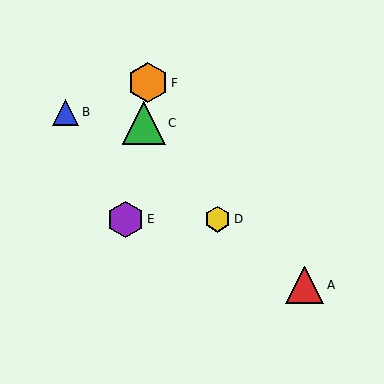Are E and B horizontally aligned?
No, E is at y≈219 and B is at y≈112.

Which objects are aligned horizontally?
Objects D, E are aligned horizontally.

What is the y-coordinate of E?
Object E is at y≈219.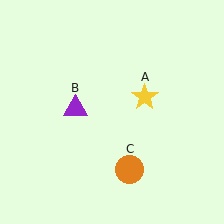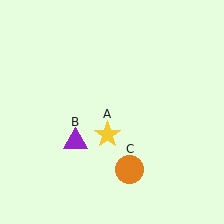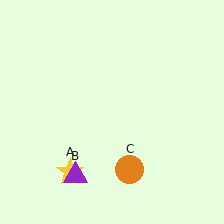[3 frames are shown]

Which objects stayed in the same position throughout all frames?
Orange circle (object C) remained stationary.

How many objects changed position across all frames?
2 objects changed position: yellow star (object A), purple triangle (object B).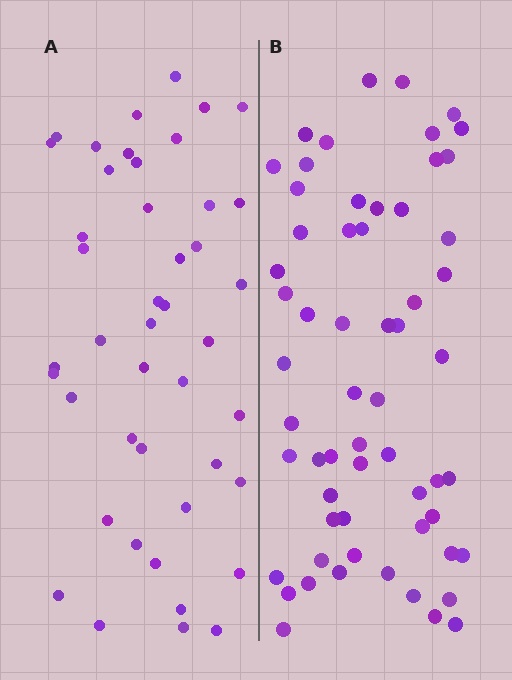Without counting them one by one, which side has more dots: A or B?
Region B (the right region) has more dots.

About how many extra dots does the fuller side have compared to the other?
Region B has approximately 15 more dots than region A.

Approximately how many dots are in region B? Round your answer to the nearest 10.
About 60 dots.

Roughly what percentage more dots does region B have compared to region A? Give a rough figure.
About 35% more.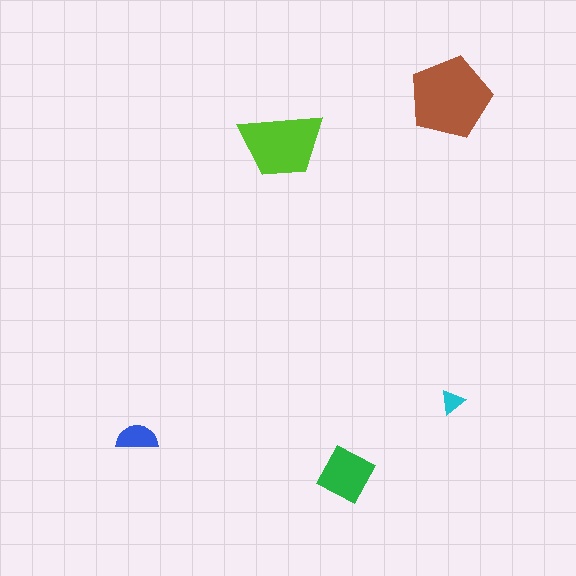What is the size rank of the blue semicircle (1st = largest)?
4th.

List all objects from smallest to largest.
The cyan triangle, the blue semicircle, the green diamond, the lime trapezoid, the brown pentagon.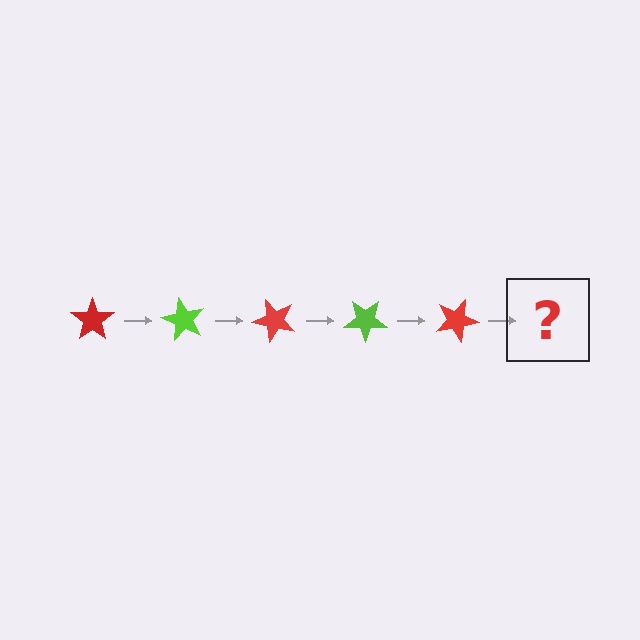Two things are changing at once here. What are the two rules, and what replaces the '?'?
The two rules are that it rotates 60 degrees each step and the color cycles through red and lime. The '?' should be a lime star, rotated 300 degrees from the start.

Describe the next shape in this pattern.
It should be a lime star, rotated 300 degrees from the start.